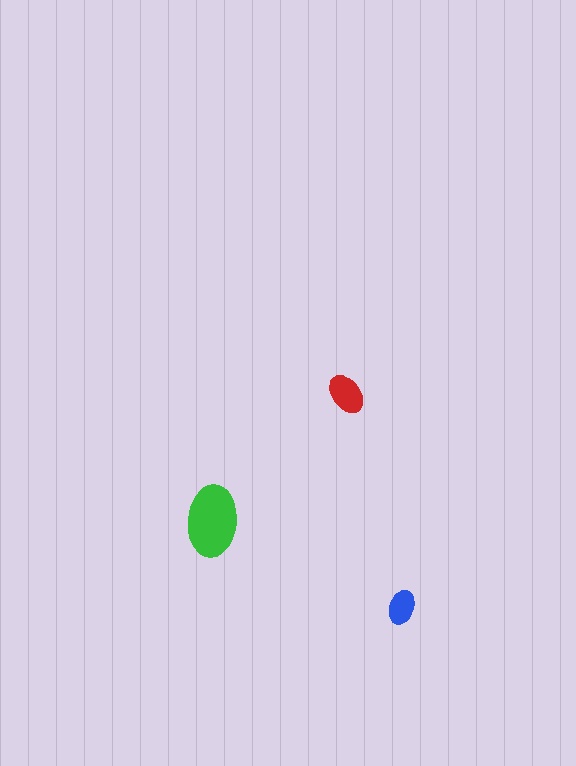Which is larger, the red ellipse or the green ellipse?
The green one.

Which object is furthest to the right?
The blue ellipse is rightmost.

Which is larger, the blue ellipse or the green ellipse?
The green one.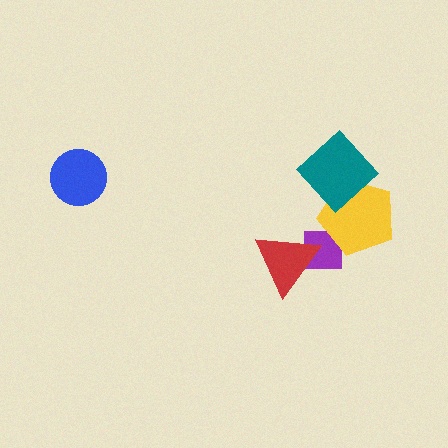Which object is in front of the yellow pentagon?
The teal diamond is in front of the yellow pentagon.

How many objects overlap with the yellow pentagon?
2 objects overlap with the yellow pentagon.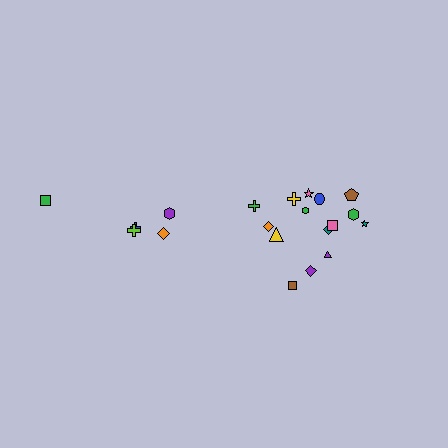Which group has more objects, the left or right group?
The right group.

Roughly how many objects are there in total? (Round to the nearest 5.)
Roughly 20 objects in total.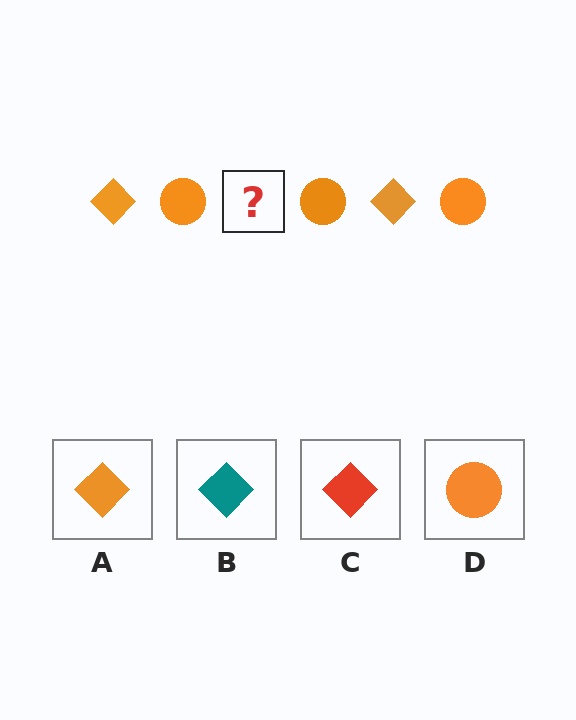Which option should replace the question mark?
Option A.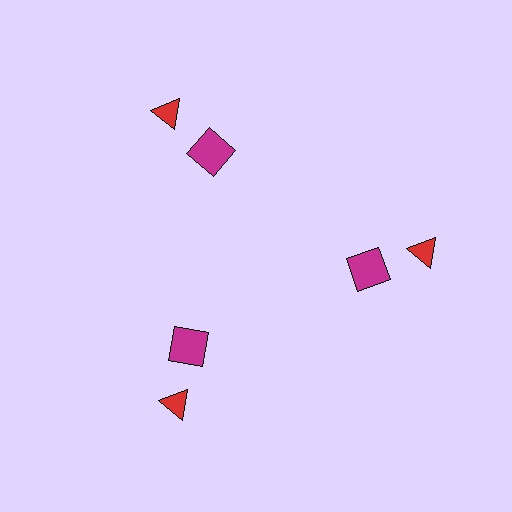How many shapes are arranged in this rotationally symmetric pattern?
There are 6 shapes, arranged in 3 groups of 2.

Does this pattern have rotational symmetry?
Yes, this pattern has 3-fold rotational symmetry. It looks the same after rotating 120 degrees around the center.